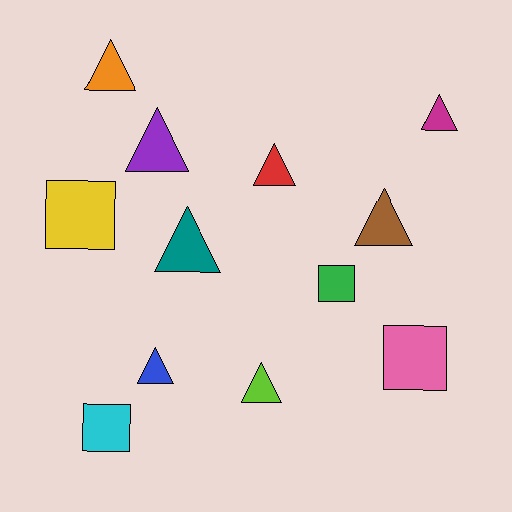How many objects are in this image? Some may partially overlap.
There are 12 objects.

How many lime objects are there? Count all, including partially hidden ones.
There is 1 lime object.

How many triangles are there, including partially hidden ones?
There are 8 triangles.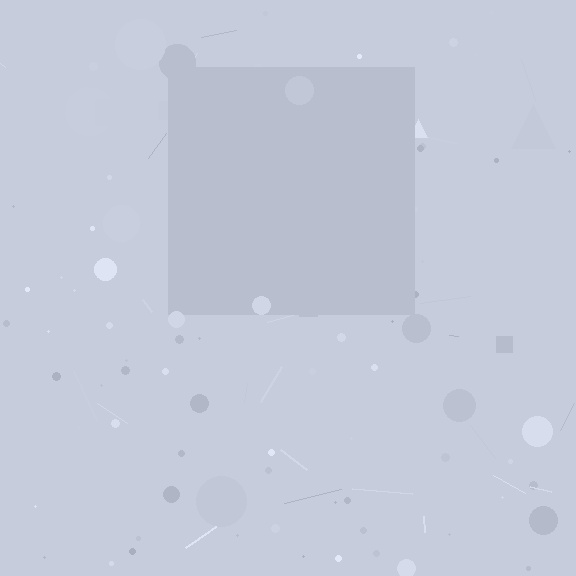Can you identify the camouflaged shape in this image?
The camouflaged shape is a square.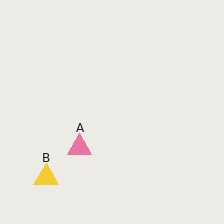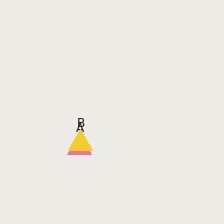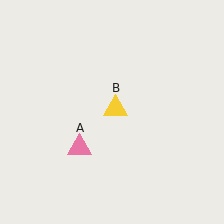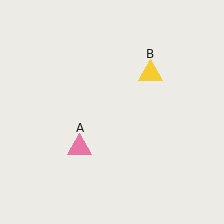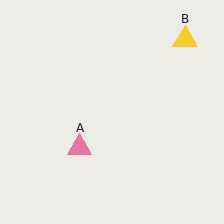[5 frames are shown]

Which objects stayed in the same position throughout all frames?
Pink triangle (object A) remained stationary.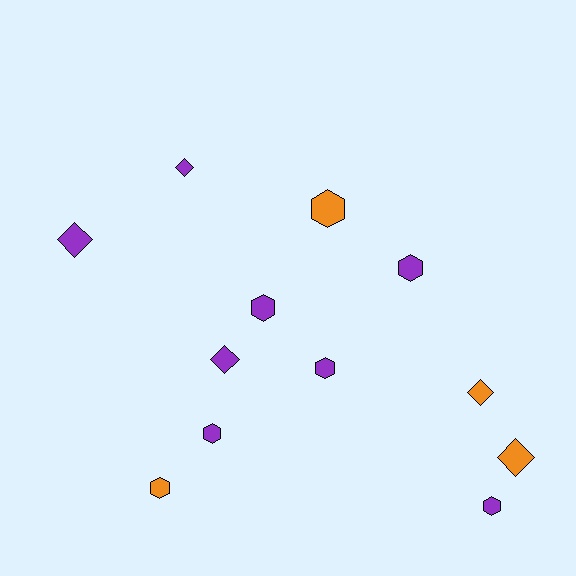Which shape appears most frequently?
Hexagon, with 7 objects.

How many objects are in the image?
There are 12 objects.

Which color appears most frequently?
Purple, with 8 objects.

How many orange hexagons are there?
There are 2 orange hexagons.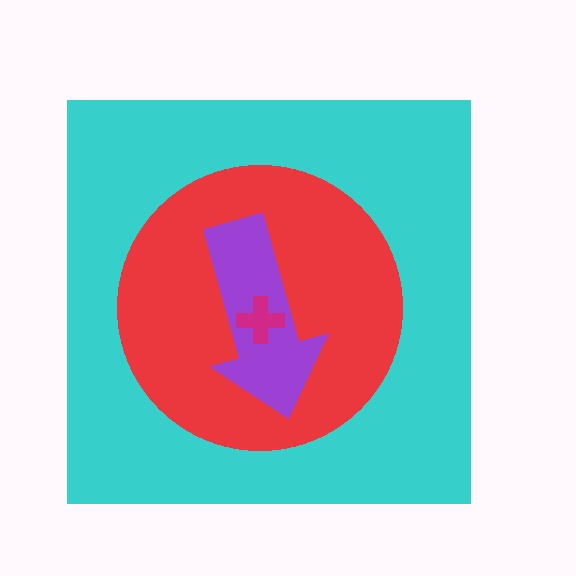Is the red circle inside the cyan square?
Yes.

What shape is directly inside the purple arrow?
The magenta cross.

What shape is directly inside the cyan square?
The red circle.